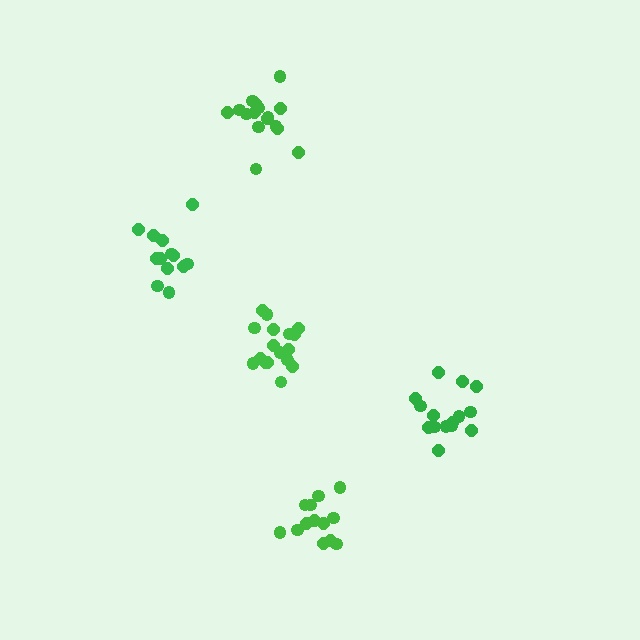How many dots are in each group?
Group 1: 14 dots, Group 2: 16 dots, Group 3: 17 dots, Group 4: 17 dots, Group 5: 13 dots (77 total).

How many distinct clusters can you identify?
There are 5 distinct clusters.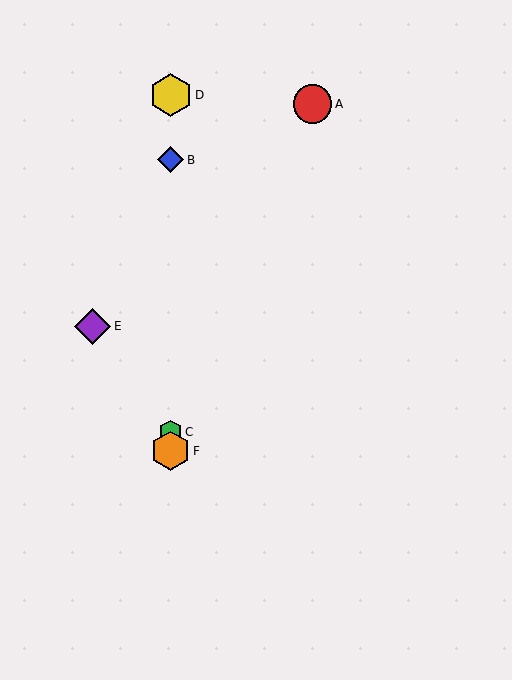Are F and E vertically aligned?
No, F is at x≈171 and E is at x≈93.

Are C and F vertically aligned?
Yes, both are at x≈171.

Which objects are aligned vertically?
Objects B, C, D, F are aligned vertically.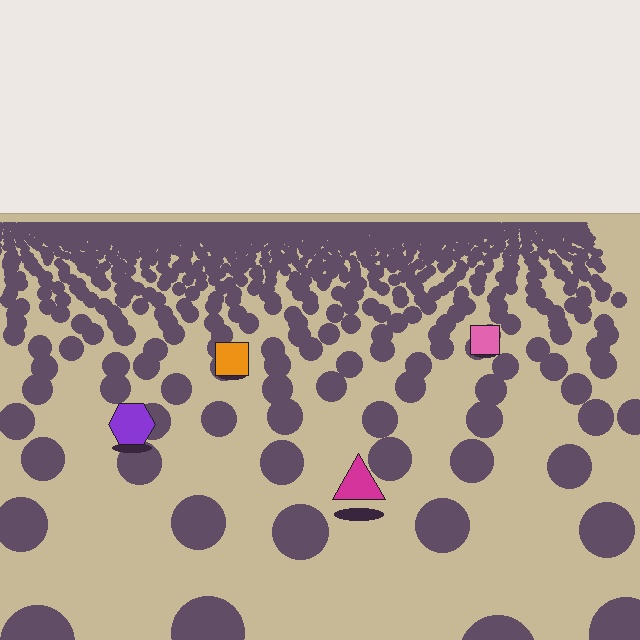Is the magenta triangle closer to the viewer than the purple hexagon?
Yes. The magenta triangle is closer — you can tell from the texture gradient: the ground texture is coarser near it.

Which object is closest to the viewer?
The magenta triangle is closest. The texture marks near it are larger and more spread out.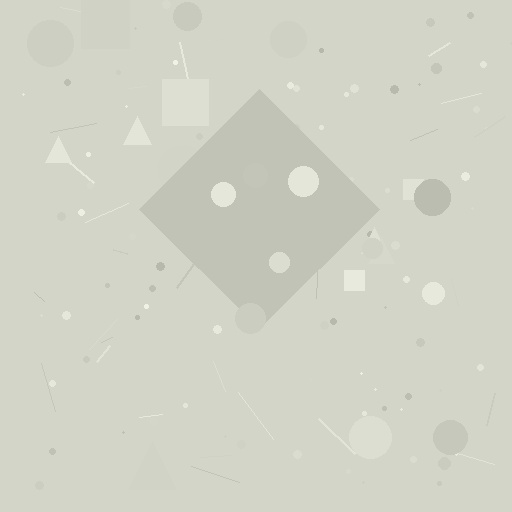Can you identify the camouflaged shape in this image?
The camouflaged shape is a diamond.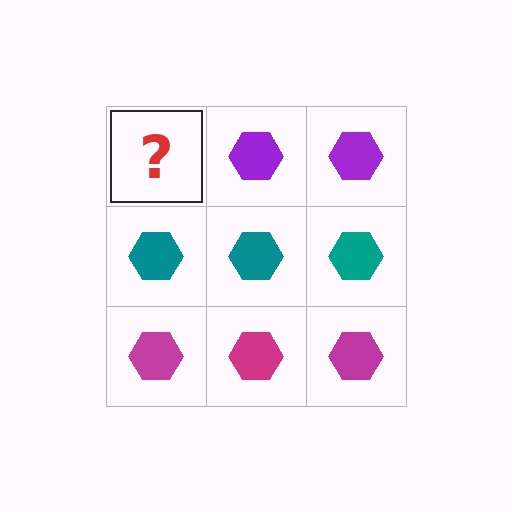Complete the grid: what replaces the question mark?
The question mark should be replaced with a purple hexagon.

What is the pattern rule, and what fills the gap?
The rule is that each row has a consistent color. The gap should be filled with a purple hexagon.